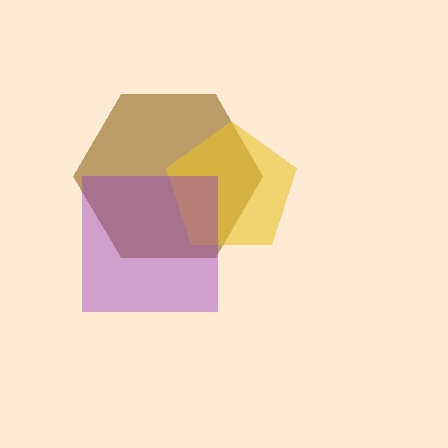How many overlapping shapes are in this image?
There are 3 overlapping shapes in the image.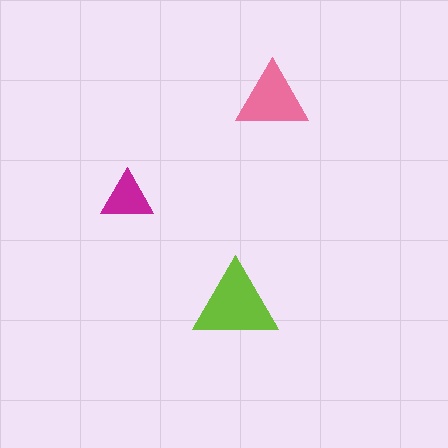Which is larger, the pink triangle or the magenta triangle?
The pink one.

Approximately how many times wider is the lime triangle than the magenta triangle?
About 1.5 times wider.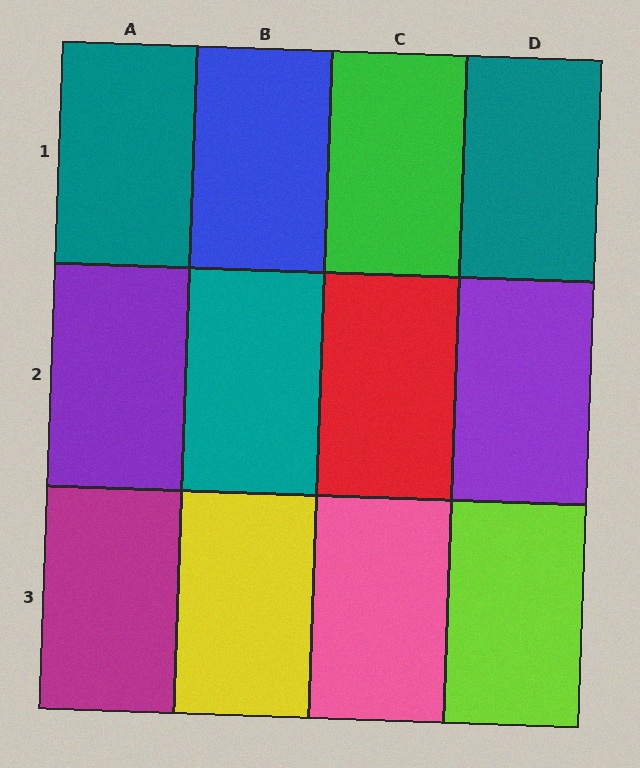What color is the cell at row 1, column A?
Teal.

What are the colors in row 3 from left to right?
Magenta, yellow, pink, lime.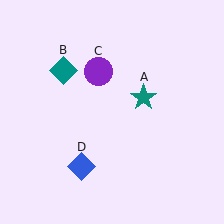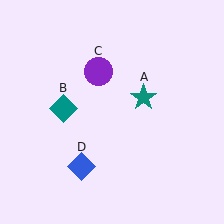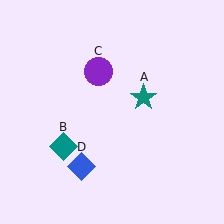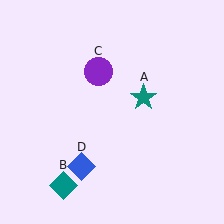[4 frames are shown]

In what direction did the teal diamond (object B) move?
The teal diamond (object B) moved down.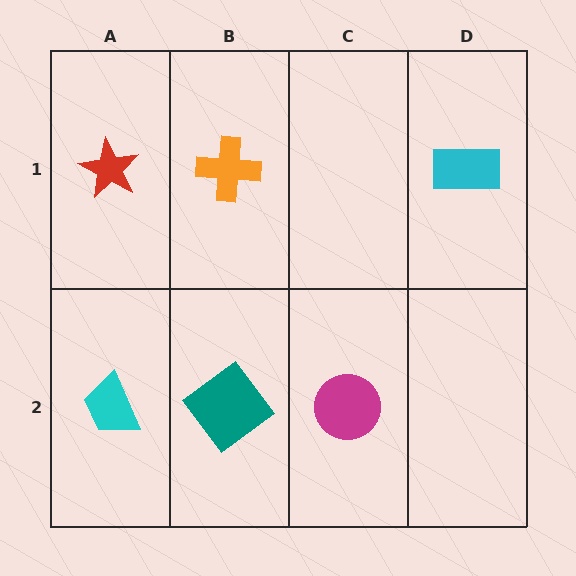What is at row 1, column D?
A cyan rectangle.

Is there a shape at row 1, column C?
No, that cell is empty.